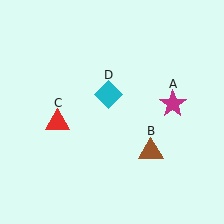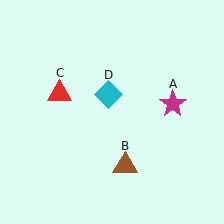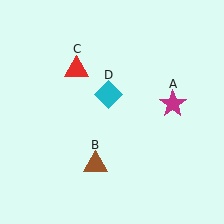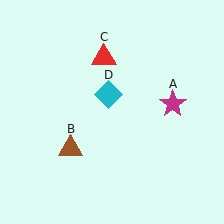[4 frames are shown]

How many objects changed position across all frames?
2 objects changed position: brown triangle (object B), red triangle (object C).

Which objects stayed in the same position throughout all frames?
Magenta star (object A) and cyan diamond (object D) remained stationary.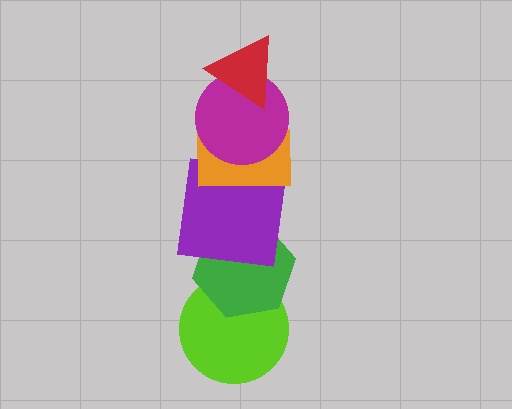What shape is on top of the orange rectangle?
The magenta circle is on top of the orange rectangle.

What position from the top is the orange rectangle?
The orange rectangle is 3rd from the top.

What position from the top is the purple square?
The purple square is 4th from the top.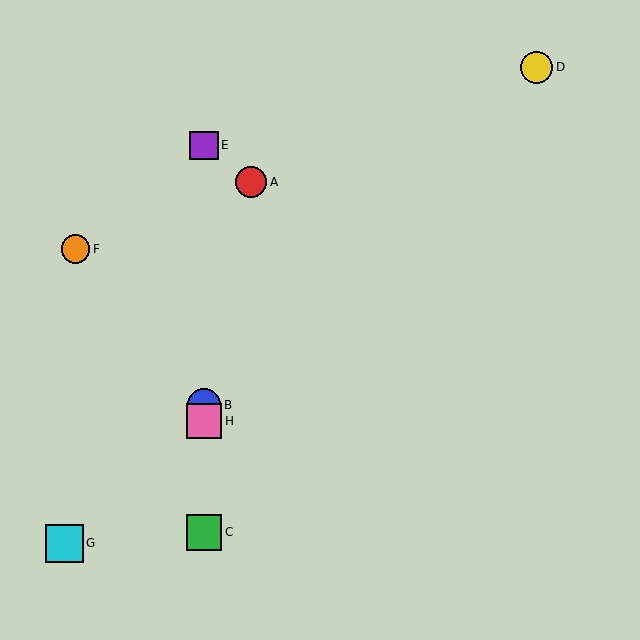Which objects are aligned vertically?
Objects B, C, E, H are aligned vertically.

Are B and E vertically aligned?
Yes, both are at x≈204.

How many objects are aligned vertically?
4 objects (B, C, E, H) are aligned vertically.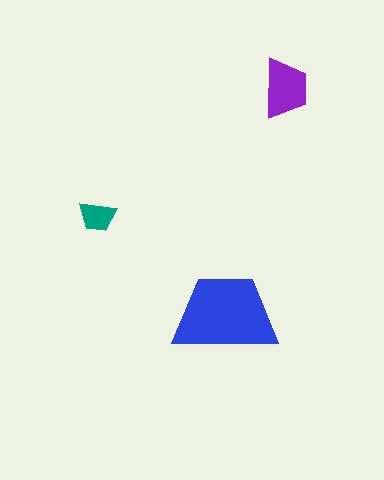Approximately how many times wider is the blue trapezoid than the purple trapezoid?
About 1.5 times wider.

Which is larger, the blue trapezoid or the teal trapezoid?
The blue one.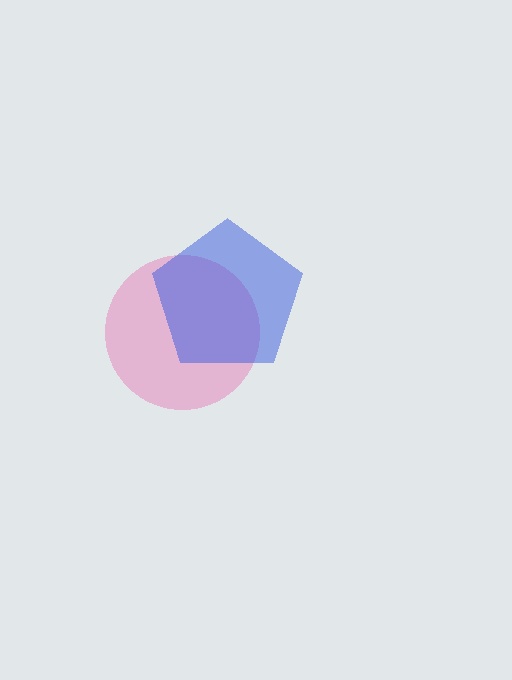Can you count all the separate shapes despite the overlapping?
Yes, there are 2 separate shapes.